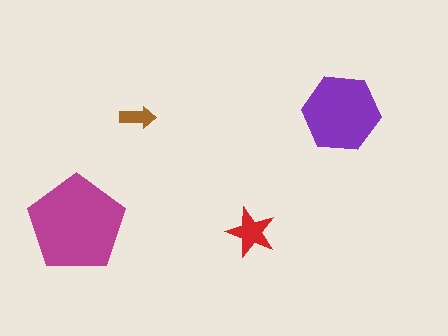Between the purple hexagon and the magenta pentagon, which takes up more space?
The magenta pentagon.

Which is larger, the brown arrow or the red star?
The red star.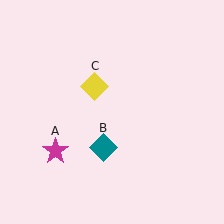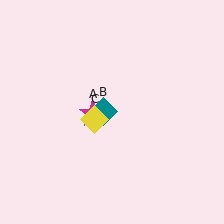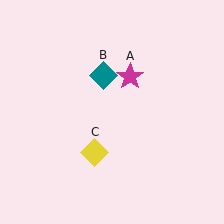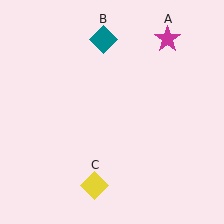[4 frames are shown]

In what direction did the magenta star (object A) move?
The magenta star (object A) moved up and to the right.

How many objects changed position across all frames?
3 objects changed position: magenta star (object A), teal diamond (object B), yellow diamond (object C).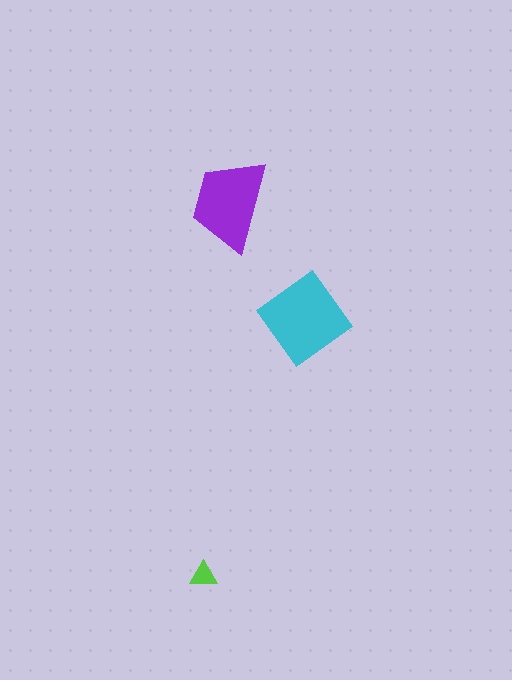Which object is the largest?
The cyan diamond.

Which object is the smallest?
The lime triangle.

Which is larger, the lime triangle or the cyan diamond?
The cyan diamond.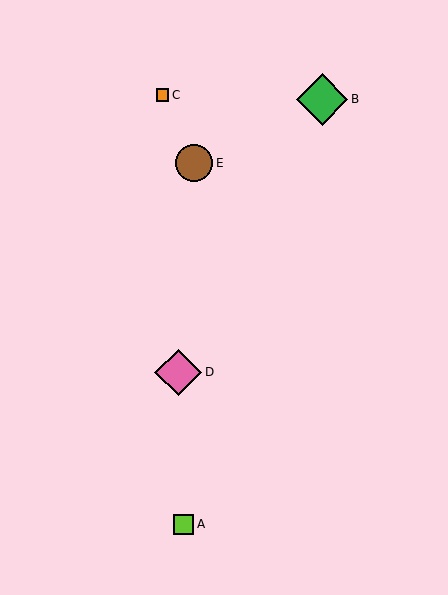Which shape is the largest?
The green diamond (labeled B) is the largest.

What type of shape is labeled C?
Shape C is an orange square.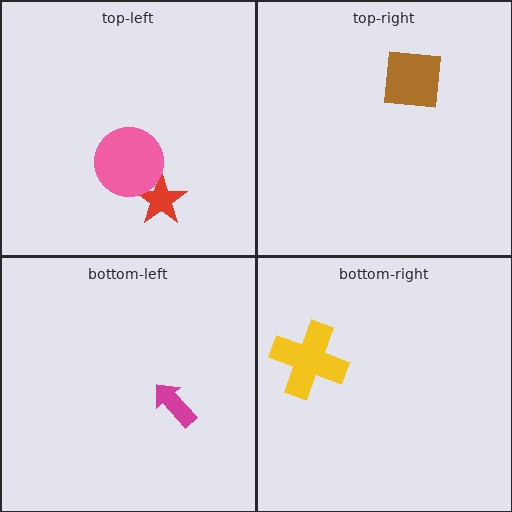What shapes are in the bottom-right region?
The yellow cross.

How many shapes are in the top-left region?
2.